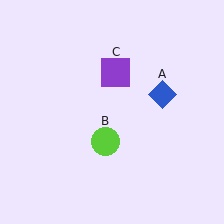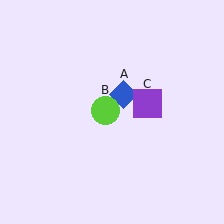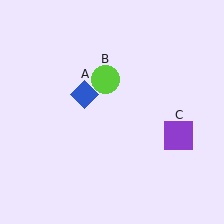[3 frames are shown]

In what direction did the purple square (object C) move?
The purple square (object C) moved down and to the right.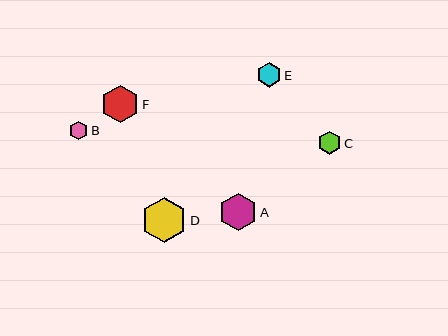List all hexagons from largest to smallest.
From largest to smallest: D, A, F, E, C, B.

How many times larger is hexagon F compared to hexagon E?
Hexagon F is approximately 1.5 times the size of hexagon E.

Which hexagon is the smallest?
Hexagon B is the smallest with a size of approximately 19 pixels.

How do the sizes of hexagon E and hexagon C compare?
Hexagon E and hexagon C are approximately the same size.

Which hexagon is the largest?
Hexagon D is the largest with a size of approximately 45 pixels.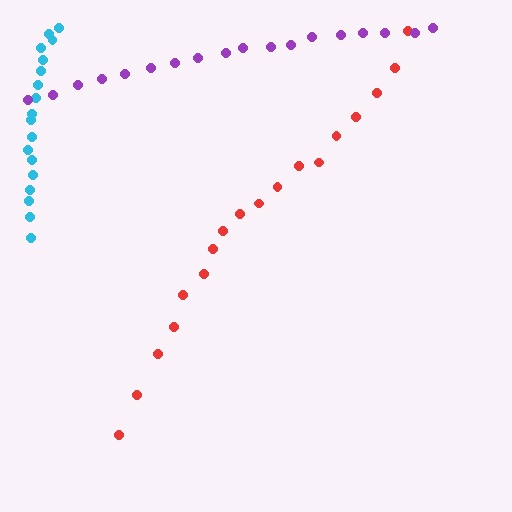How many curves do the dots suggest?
There are 3 distinct paths.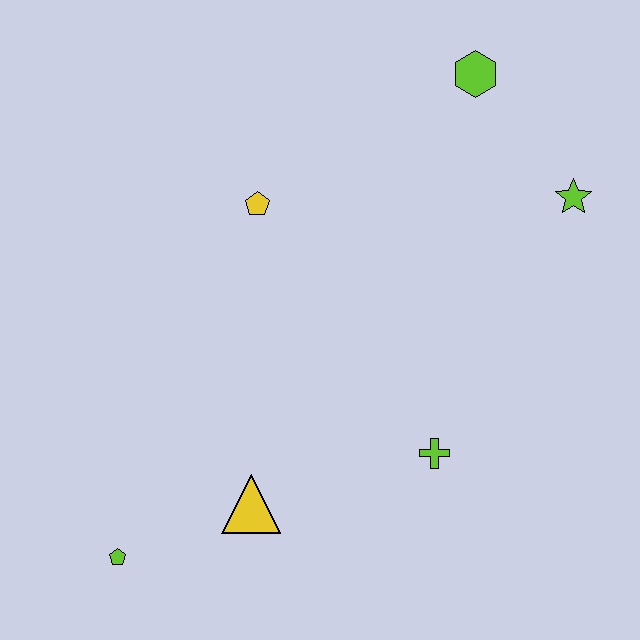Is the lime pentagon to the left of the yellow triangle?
Yes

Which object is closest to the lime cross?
The yellow triangle is closest to the lime cross.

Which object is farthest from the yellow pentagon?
The lime pentagon is farthest from the yellow pentagon.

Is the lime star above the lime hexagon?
No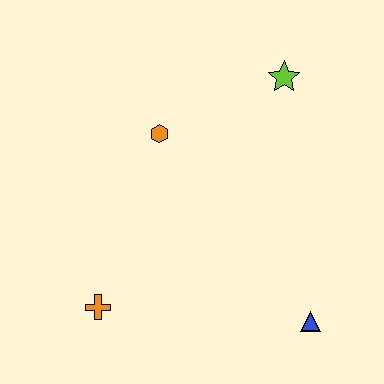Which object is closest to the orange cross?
The orange hexagon is closest to the orange cross.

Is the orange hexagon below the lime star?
Yes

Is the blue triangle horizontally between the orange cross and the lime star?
No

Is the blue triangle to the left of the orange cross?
No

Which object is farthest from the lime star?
The orange cross is farthest from the lime star.